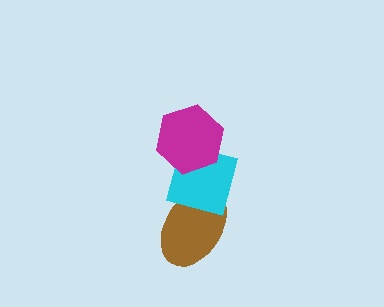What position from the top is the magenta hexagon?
The magenta hexagon is 1st from the top.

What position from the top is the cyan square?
The cyan square is 2nd from the top.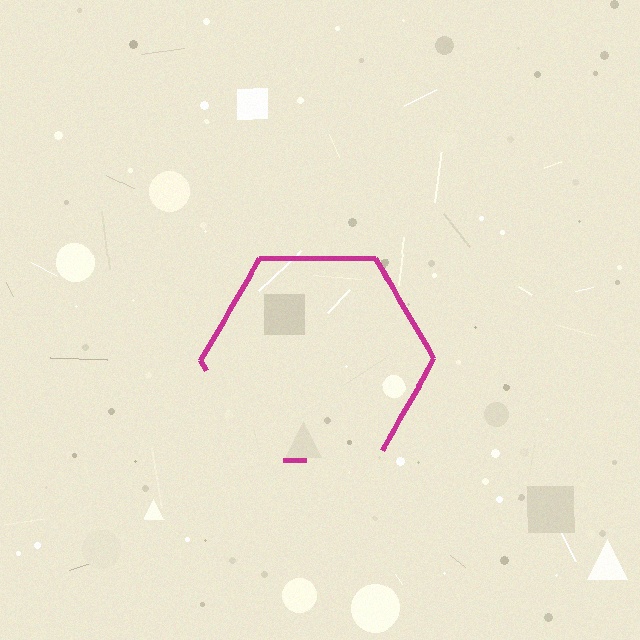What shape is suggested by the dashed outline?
The dashed outline suggests a hexagon.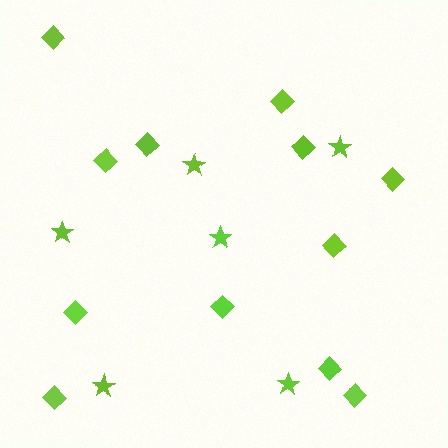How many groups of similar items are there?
There are 2 groups: one group of diamonds (12) and one group of stars (6).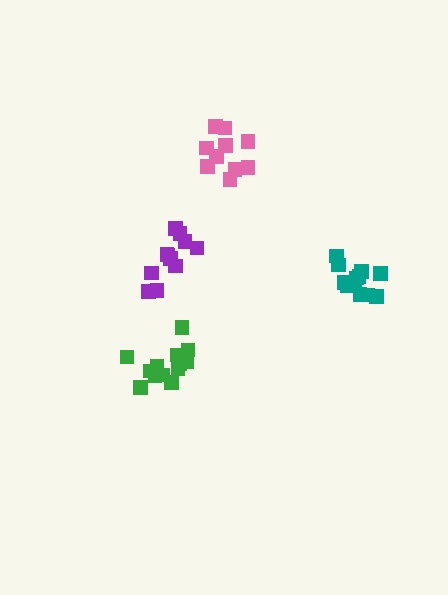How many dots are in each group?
Group 1: 13 dots, Group 2: 10 dots, Group 3: 11 dots, Group 4: 12 dots (46 total).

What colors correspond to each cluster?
The clusters are colored: green, pink, purple, teal.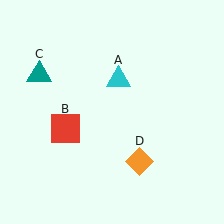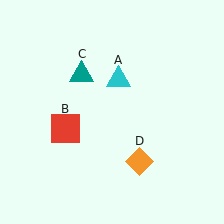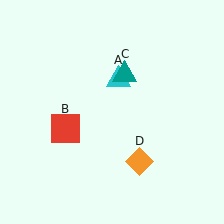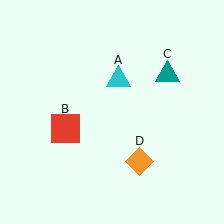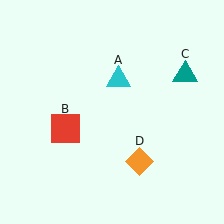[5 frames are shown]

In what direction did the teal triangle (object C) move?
The teal triangle (object C) moved right.